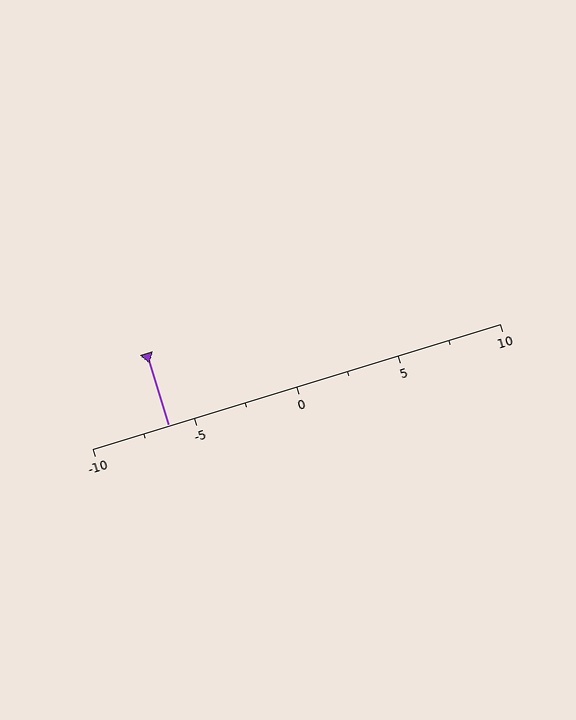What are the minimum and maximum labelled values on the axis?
The axis runs from -10 to 10.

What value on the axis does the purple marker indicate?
The marker indicates approximately -6.2.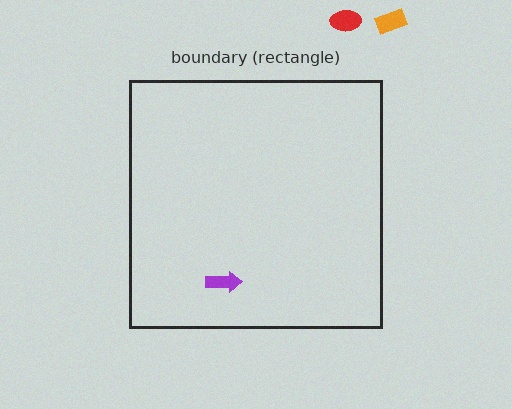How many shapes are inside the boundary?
1 inside, 2 outside.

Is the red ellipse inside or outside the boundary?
Outside.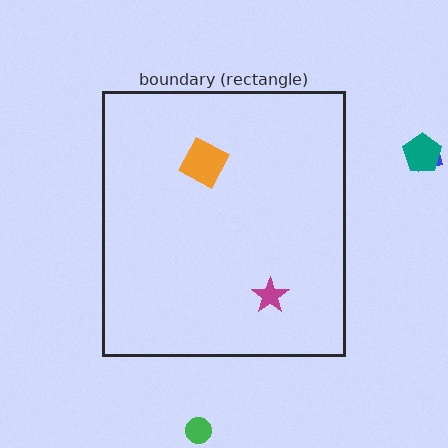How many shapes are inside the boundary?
2 inside, 3 outside.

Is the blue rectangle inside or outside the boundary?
Outside.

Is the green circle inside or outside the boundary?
Outside.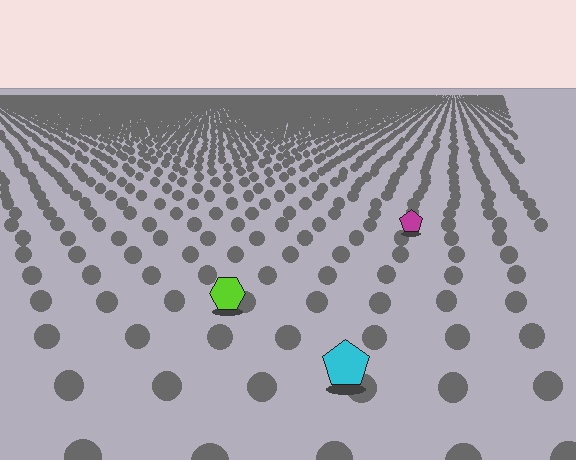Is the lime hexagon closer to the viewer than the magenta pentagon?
Yes. The lime hexagon is closer — you can tell from the texture gradient: the ground texture is coarser near it.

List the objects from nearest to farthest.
From nearest to farthest: the cyan pentagon, the lime hexagon, the magenta pentagon.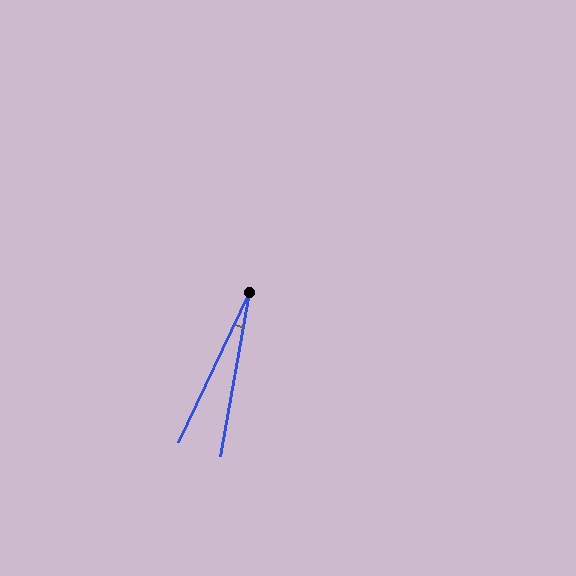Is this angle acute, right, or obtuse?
It is acute.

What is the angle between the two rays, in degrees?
Approximately 15 degrees.